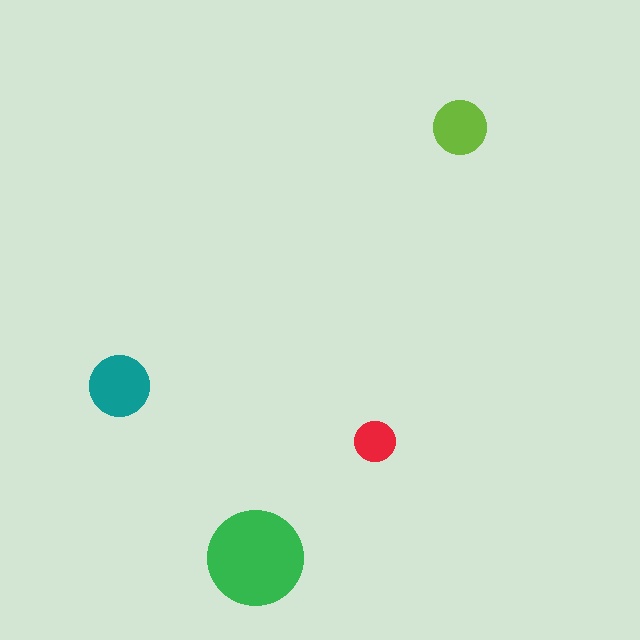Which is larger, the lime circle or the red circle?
The lime one.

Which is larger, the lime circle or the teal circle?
The teal one.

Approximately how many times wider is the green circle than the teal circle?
About 1.5 times wider.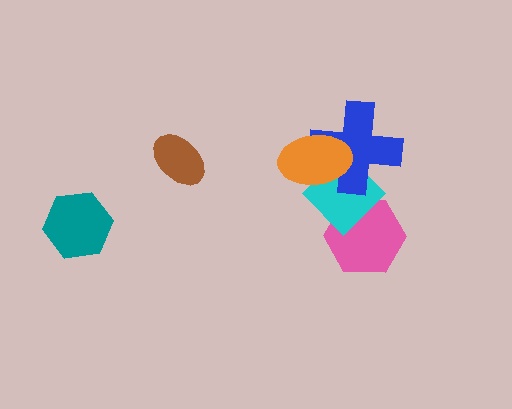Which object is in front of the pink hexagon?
The cyan diamond is in front of the pink hexagon.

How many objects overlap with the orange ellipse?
2 objects overlap with the orange ellipse.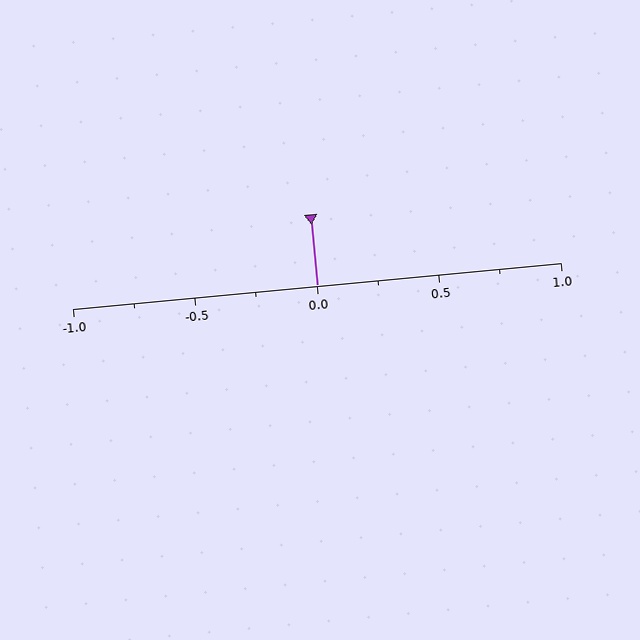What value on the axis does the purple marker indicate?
The marker indicates approximately 0.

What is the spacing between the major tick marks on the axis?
The major ticks are spaced 0.5 apart.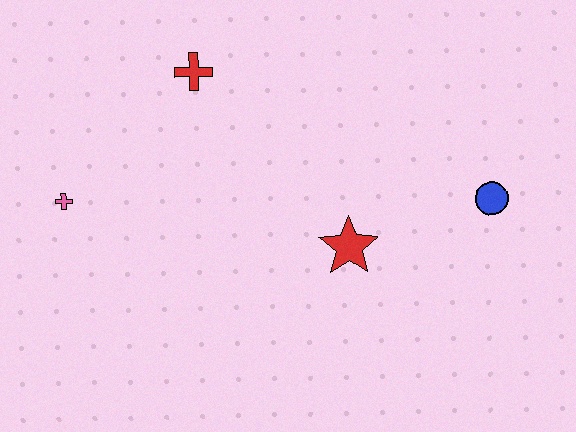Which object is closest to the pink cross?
The red cross is closest to the pink cross.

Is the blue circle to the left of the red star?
No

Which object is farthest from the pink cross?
The blue circle is farthest from the pink cross.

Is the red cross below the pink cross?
No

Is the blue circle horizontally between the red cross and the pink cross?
No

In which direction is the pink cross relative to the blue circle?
The pink cross is to the left of the blue circle.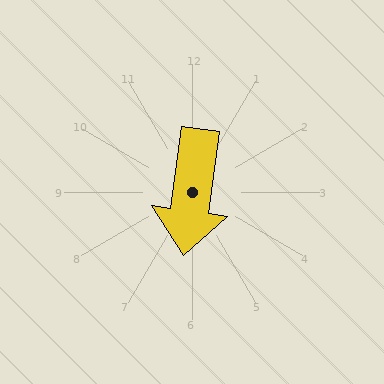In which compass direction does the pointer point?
South.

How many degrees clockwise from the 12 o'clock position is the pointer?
Approximately 188 degrees.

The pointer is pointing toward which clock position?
Roughly 6 o'clock.